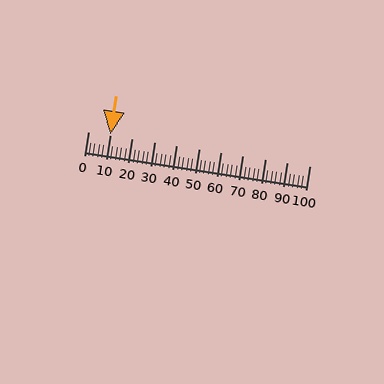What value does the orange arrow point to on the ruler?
The orange arrow points to approximately 10.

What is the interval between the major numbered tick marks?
The major tick marks are spaced 10 units apart.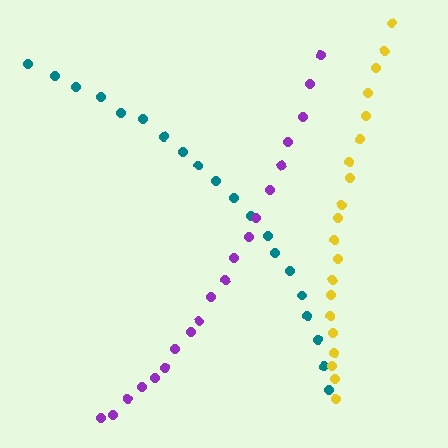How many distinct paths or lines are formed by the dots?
There are 3 distinct paths.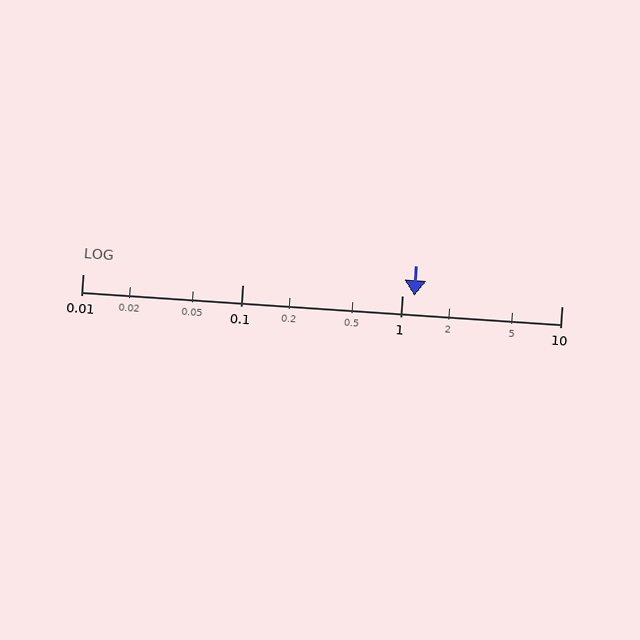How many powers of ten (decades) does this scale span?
The scale spans 3 decades, from 0.01 to 10.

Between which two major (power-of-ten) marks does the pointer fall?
The pointer is between 1 and 10.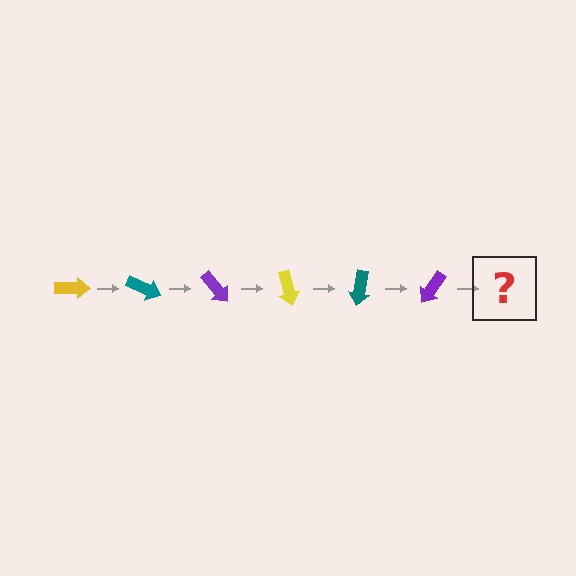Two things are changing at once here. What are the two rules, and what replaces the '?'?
The two rules are that it rotates 25 degrees each step and the color cycles through yellow, teal, and purple. The '?' should be a yellow arrow, rotated 150 degrees from the start.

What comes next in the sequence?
The next element should be a yellow arrow, rotated 150 degrees from the start.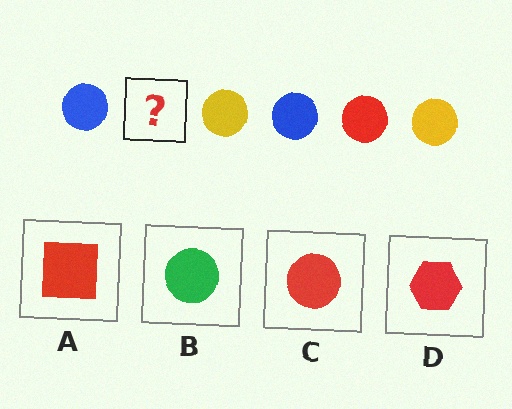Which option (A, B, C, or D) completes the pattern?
C.